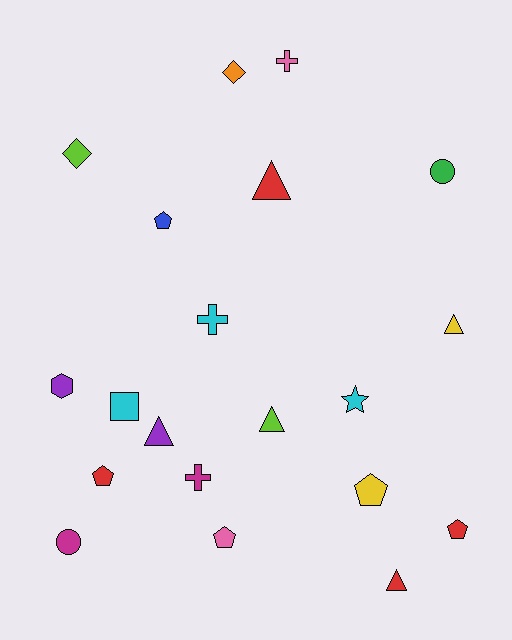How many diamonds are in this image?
There are 2 diamonds.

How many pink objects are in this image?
There are 2 pink objects.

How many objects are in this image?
There are 20 objects.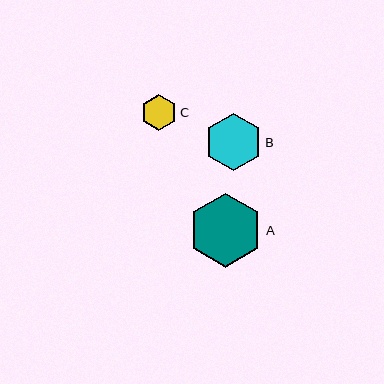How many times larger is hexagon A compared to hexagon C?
Hexagon A is approximately 2.1 times the size of hexagon C.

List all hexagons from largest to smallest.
From largest to smallest: A, B, C.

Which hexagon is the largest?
Hexagon A is the largest with a size of approximately 74 pixels.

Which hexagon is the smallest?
Hexagon C is the smallest with a size of approximately 36 pixels.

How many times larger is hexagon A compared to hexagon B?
Hexagon A is approximately 1.3 times the size of hexagon B.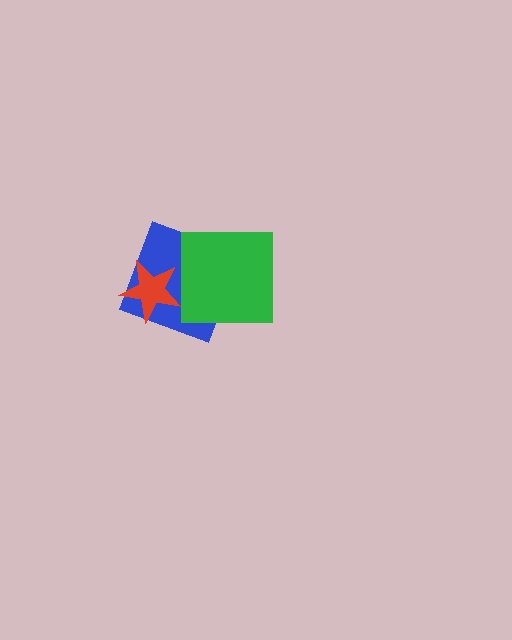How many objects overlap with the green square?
1 object overlaps with the green square.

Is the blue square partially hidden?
Yes, it is partially covered by another shape.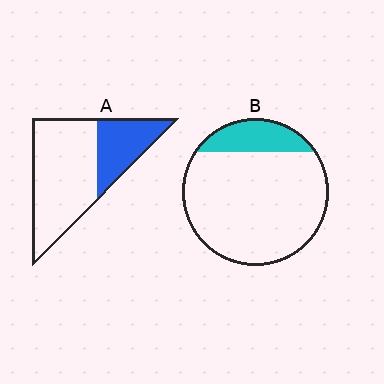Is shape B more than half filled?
No.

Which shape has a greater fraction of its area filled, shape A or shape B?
Shape A.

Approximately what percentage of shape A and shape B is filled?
A is approximately 30% and B is approximately 15%.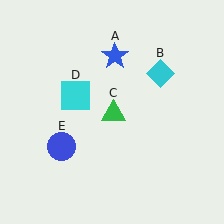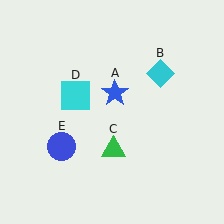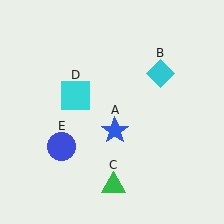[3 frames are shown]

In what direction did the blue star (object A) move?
The blue star (object A) moved down.